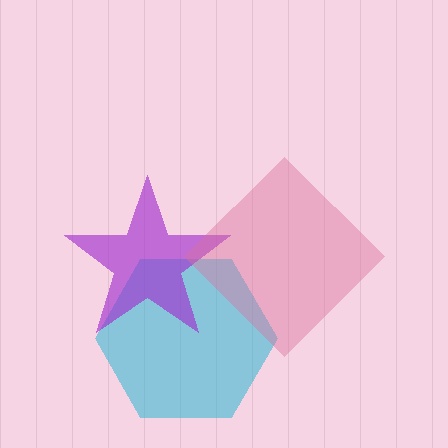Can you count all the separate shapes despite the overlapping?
Yes, there are 3 separate shapes.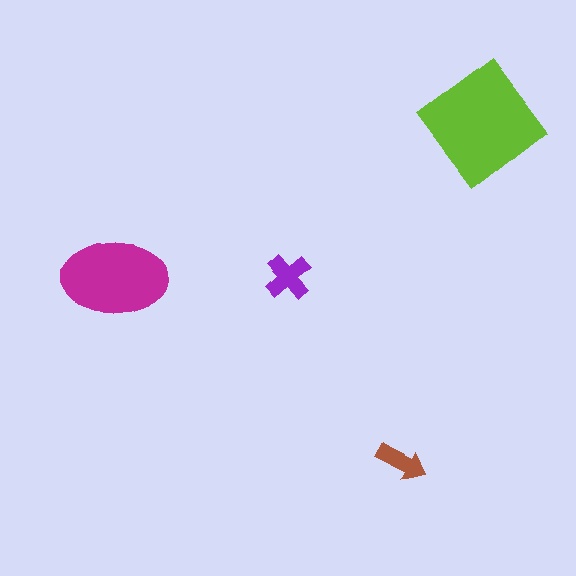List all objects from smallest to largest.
The brown arrow, the purple cross, the magenta ellipse, the lime diamond.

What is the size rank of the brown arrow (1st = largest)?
4th.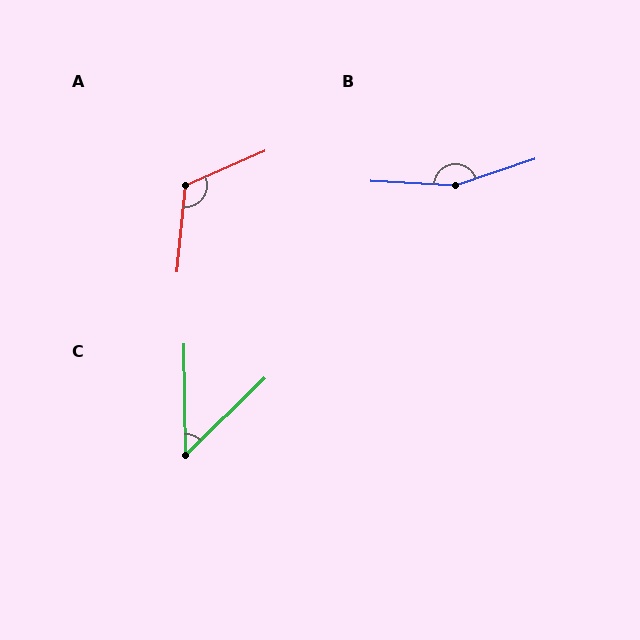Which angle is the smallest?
C, at approximately 46 degrees.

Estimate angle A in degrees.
Approximately 119 degrees.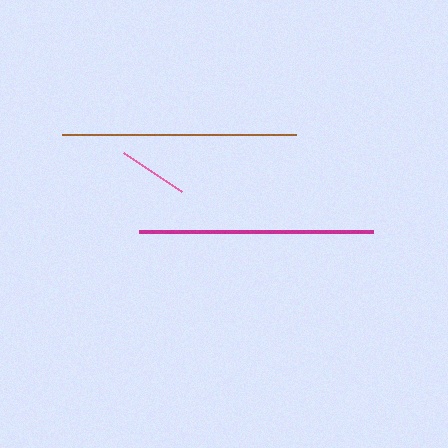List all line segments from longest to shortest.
From longest to shortest: magenta, brown, pink.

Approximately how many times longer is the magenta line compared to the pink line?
The magenta line is approximately 3.3 times the length of the pink line.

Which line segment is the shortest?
The pink line is the shortest at approximately 70 pixels.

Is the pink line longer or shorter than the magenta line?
The magenta line is longer than the pink line.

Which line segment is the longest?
The magenta line is the longest at approximately 234 pixels.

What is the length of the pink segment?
The pink segment is approximately 70 pixels long.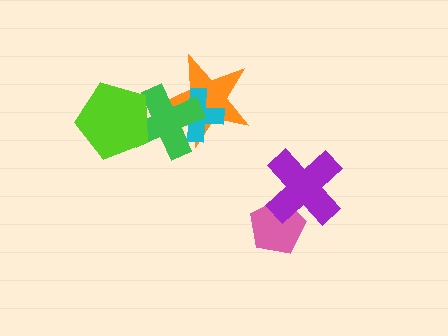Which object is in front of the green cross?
The lime pentagon is in front of the green cross.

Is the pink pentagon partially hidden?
Yes, it is partially covered by another shape.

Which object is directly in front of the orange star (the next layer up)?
The cyan cross is directly in front of the orange star.